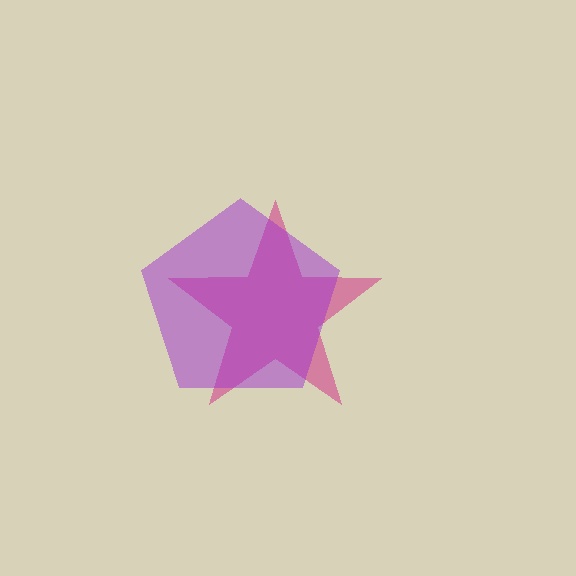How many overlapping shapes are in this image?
There are 2 overlapping shapes in the image.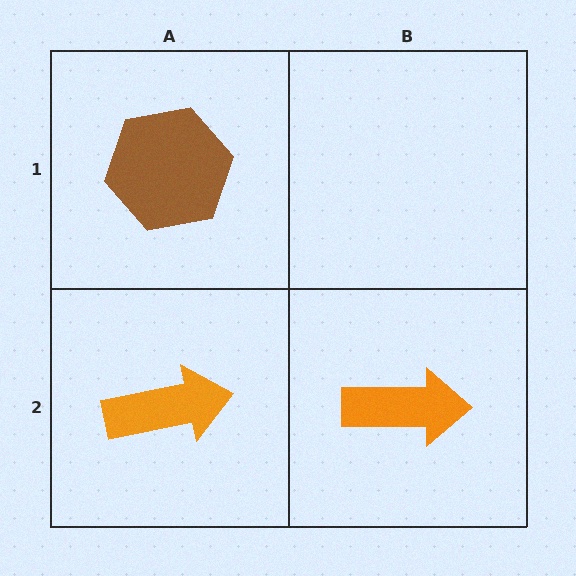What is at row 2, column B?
An orange arrow.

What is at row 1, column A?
A brown hexagon.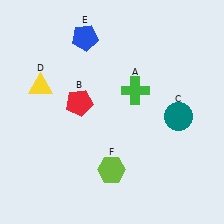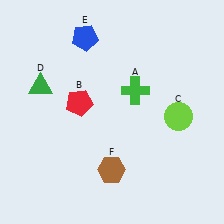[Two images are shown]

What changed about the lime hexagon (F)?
In Image 1, F is lime. In Image 2, it changed to brown.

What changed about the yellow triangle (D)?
In Image 1, D is yellow. In Image 2, it changed to green.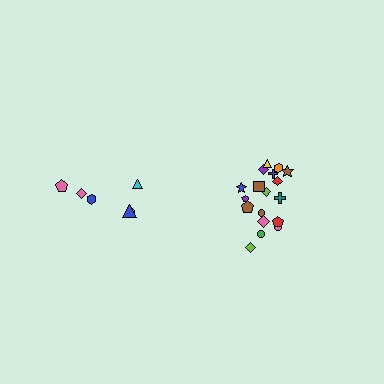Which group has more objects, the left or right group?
The right group.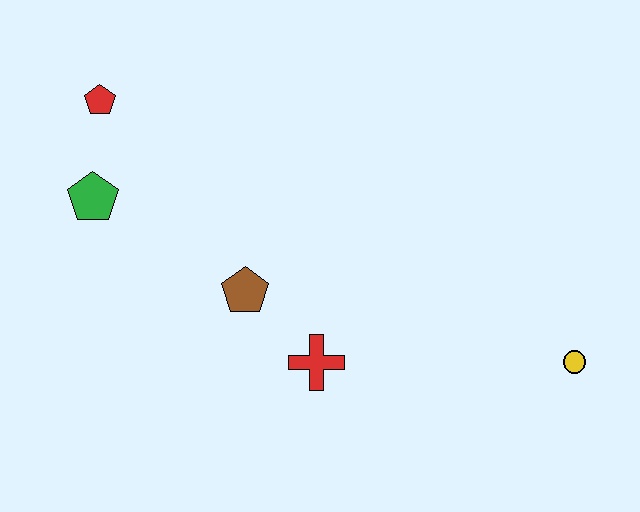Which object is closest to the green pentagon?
The red pentagon is closest to the green pentagon.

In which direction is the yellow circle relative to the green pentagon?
The yellow circle is to the right of the green pentagon.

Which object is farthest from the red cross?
The red pentagon is farthest from the red cross.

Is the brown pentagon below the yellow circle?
No